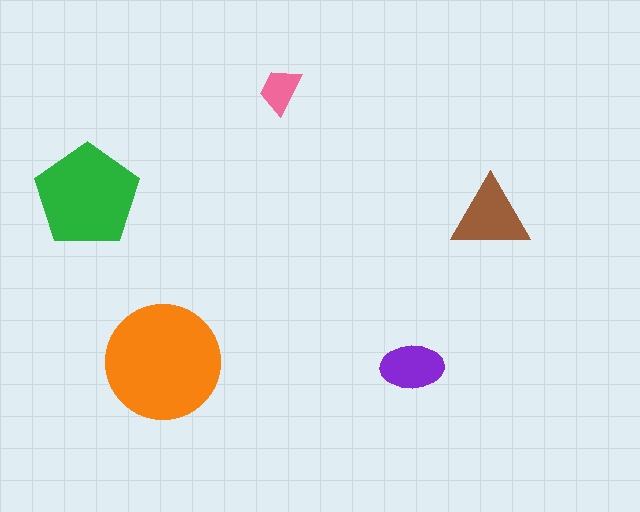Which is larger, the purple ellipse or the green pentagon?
The green pentagon.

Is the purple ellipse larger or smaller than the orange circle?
Smaller.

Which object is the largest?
The orange circle.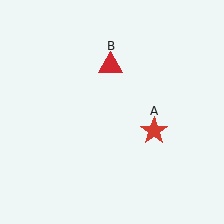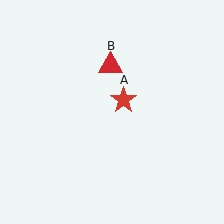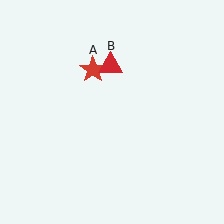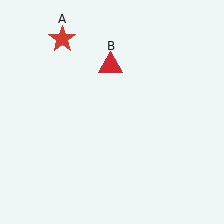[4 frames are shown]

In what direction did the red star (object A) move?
The red star (object A) moved up and to the left.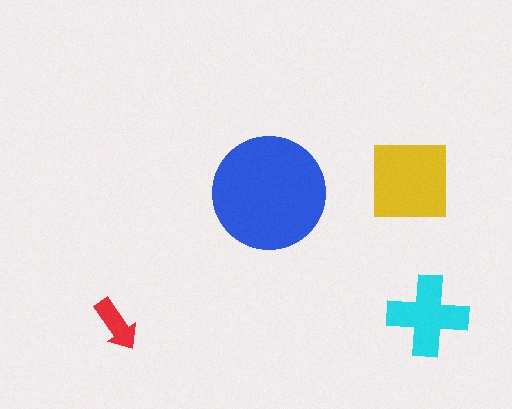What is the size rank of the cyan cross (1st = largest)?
3rd.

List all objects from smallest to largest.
The red arrow, the cyan cross, the yellow square, the blue circle.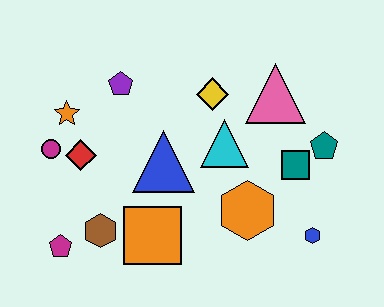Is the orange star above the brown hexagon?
Yes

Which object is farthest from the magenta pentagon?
The teal pentagon is farthest from the magenta pentagon.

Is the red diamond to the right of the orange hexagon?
No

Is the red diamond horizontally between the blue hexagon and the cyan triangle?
No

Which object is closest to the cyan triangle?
The yellow diamond is closest to the cyan triangle.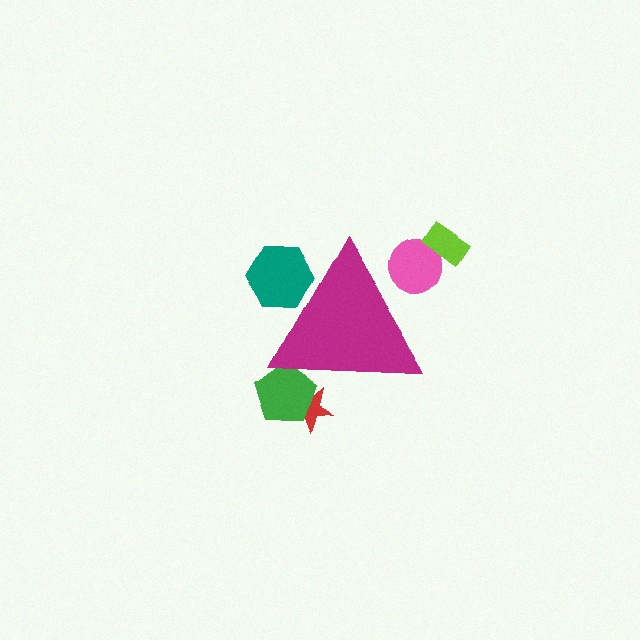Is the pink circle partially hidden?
Yes, the pink circle is partially hidden behind the magenta triangle.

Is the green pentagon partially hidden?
Yes, the green pentagon is partially hidden behind the magenta triangle.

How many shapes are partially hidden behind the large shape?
4 shapes are partially hidden.